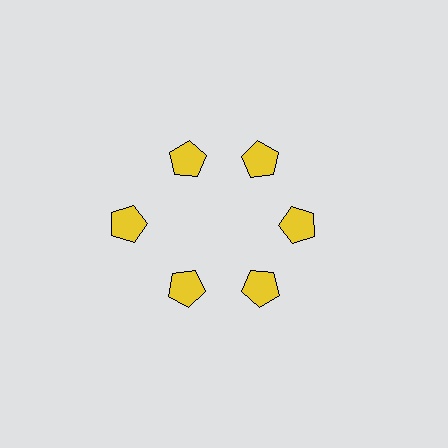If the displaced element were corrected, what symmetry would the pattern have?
It would have 6-fold rotational symmetry — the pattern would map onto itself every 60 degrees.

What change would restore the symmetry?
The symmetry would be restored by moving it inward, back onto the ring so that all 6 pentagons sit at equal angles and equal distance from the center.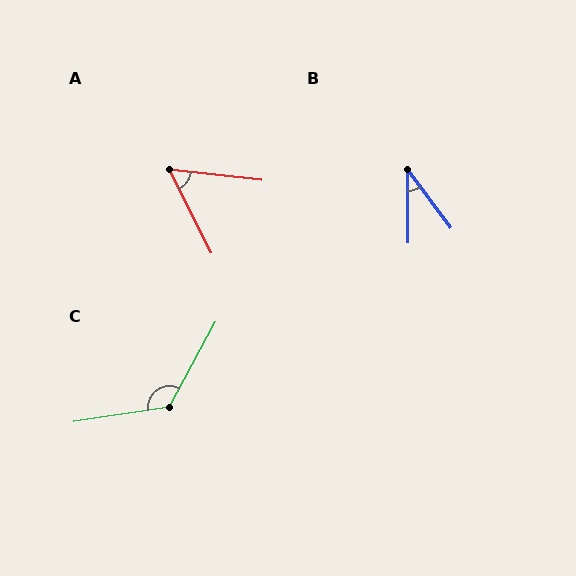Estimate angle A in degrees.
Approximately 57 degrees.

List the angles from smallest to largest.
B (36°), A (57°), C (127°).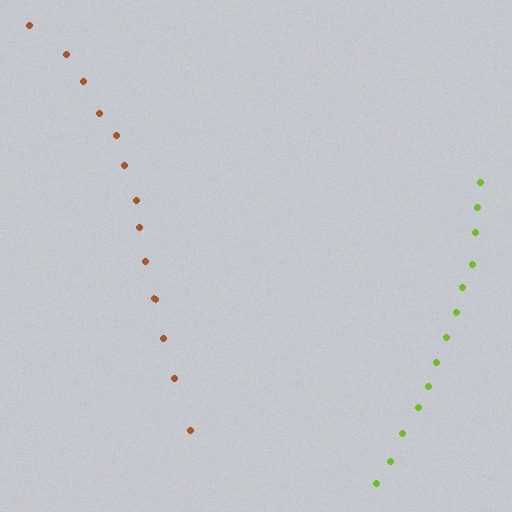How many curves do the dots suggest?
There are 2 distinct paths.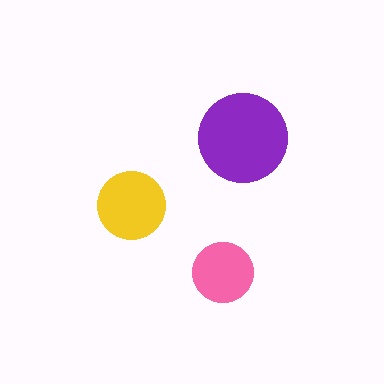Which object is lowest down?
The pink circle is bottommost.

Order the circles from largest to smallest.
the purple one, the yellow one, the pink one.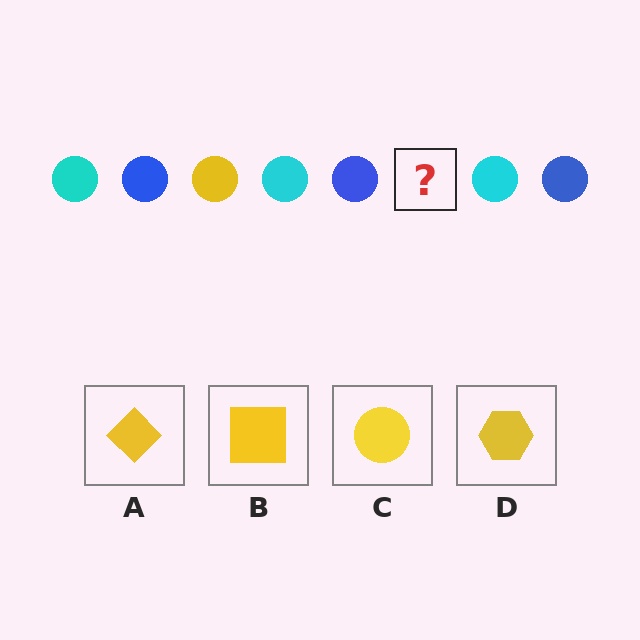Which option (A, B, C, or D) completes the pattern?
C.